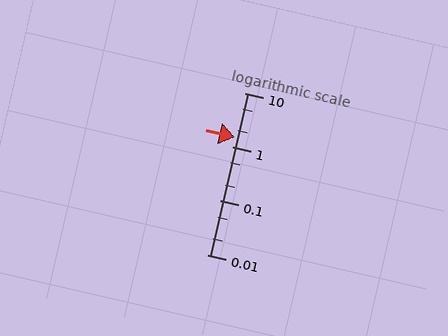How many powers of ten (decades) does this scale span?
The scale spans 3 decades, from 0.01 to 10.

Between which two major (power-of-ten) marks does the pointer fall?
The pointer is between 1 and 10.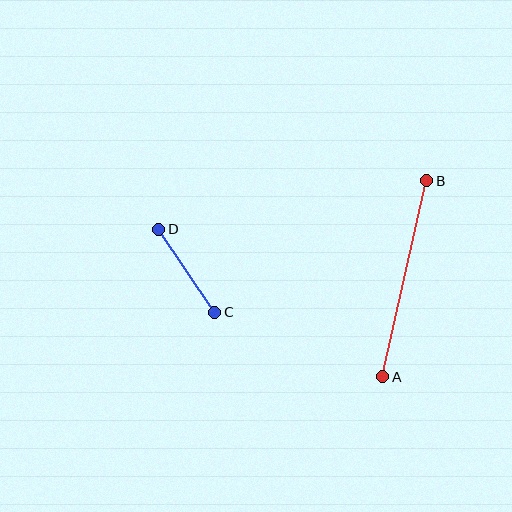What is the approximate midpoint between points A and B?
The midpoint is at approximately (405, 279) pixels.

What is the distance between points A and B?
The distance is approximately 201 pixels.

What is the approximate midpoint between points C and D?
The midpoint is at approximately (187, 271) pixels.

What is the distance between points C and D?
The distance is approximately 100 pixels.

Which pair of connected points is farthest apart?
Points A and B are farthest apart.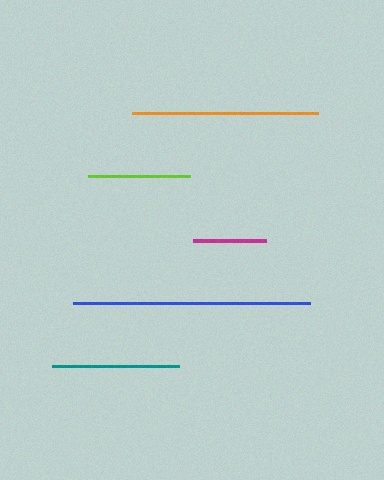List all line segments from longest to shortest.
From longest to shortest: blue, orange, teal, lime, magenta.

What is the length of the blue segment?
The blue segment is approximately 237 pixels long.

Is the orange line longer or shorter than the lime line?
The orange line is longer than the lime line.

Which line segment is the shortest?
The magenta line is the shortest at approximately 74 pixels.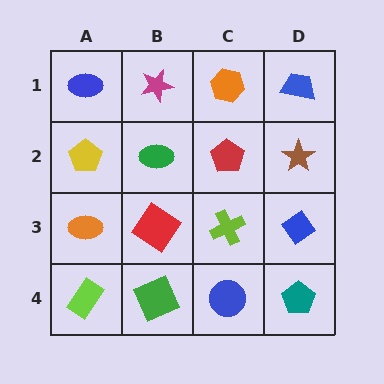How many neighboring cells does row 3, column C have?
4.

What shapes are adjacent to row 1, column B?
A green ellipse (row 2, column B), a blue ellipse (row 1, column A), an orange hexagon (row 1, column C).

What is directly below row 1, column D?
A brown star.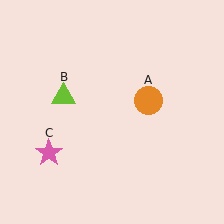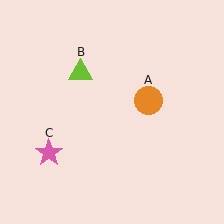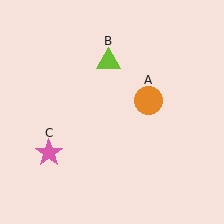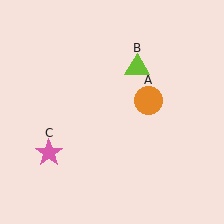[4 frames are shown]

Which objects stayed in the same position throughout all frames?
Orange circle (object A) and pink star (object C) remained stationary.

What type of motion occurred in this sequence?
The lime triangle (object B) rotated clockwise around the center of the scene.